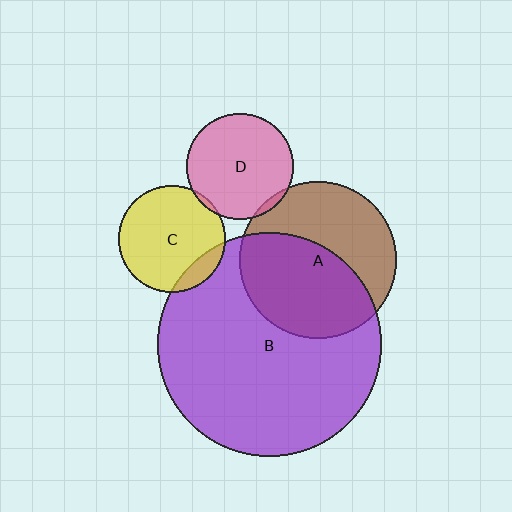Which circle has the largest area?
Circle B (purple).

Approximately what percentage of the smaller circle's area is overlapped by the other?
Approximately 15%.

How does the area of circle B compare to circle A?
Approximately 2.0 times.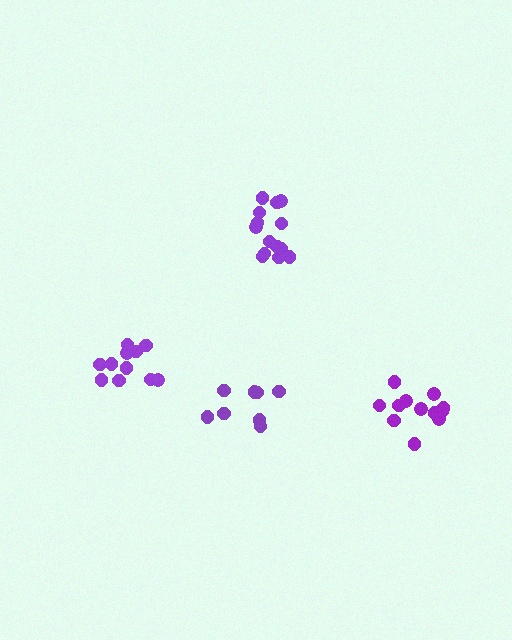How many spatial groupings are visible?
There are 4 spatial groupings.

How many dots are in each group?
Group 1: 11 dots, Group 2: 12 dots, Group 3: 14 dots, Group 4: 8 dots (45 total).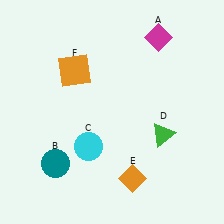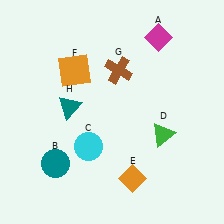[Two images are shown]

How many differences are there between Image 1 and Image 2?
There are 2 differences between the two images.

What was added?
A brown cross (G), a teal triangle (H) were added in Image 2.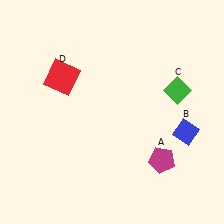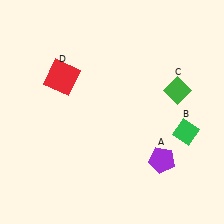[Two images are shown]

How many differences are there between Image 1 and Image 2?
There are 2 differences between the two images.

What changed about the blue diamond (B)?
In Image 1, B is blue. In Image 2, it changed to green.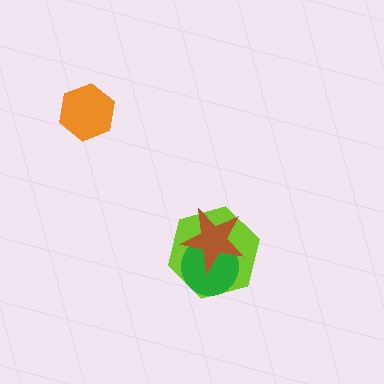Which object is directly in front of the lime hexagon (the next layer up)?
The green circle is directly in front of the lime hexagon.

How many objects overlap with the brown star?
2 objects overlap with the brown star.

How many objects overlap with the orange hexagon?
0 objects overlap with the orange hexagon.